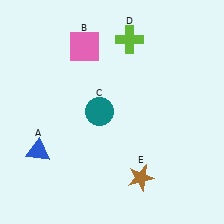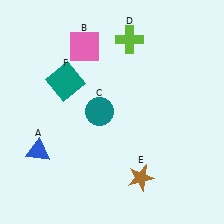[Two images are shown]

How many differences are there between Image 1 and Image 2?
There is 1 difference between the two images.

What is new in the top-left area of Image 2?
A teal square (F) was added in the top-left area of Image 2.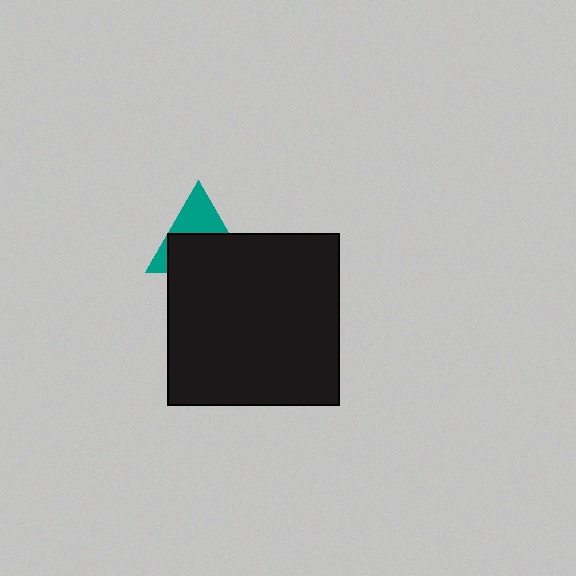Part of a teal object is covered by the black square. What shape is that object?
It is a triangle.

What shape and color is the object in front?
The object in front is a black square.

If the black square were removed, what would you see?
You would see the complete teal triangle.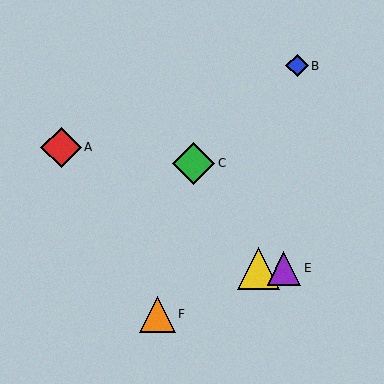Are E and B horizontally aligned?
No, E is at y≈268 and B is at y≈66.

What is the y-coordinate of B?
Object B is at y≈66.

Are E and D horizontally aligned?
Yes, both are at y≈268.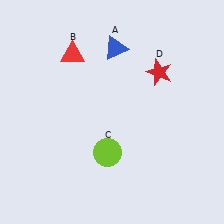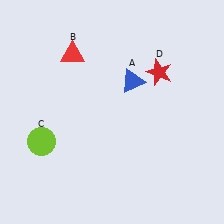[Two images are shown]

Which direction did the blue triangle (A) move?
The blue triangle (A) moved down.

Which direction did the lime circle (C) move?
The lime circle (C) moved left.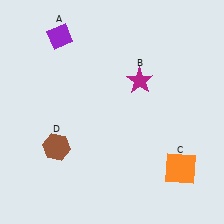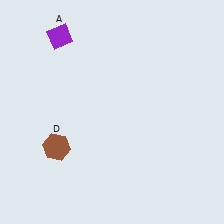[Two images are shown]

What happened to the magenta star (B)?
The magenta star (B) was removed in Image 2. It was in the top-right area of Image 1.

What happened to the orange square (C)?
The orange square (C) was removed in Image 2. It was in the bottom-right area of Image 1.